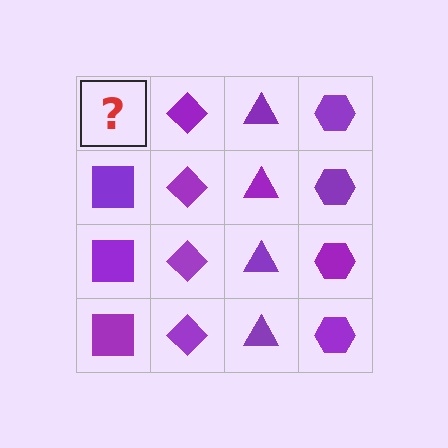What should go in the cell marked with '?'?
The missing cell should contain a purple square.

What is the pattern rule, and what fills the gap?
The rule is that each column has a consistent shape. The gap should be filled with a purple square.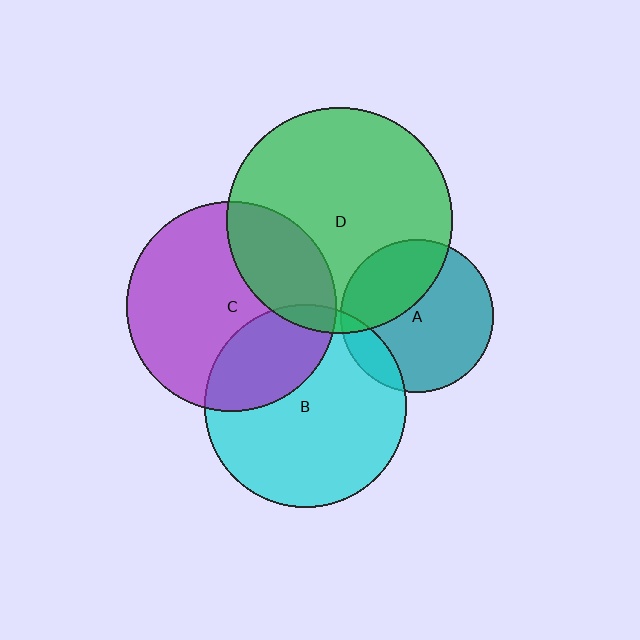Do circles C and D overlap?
Yes.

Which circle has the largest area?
Circle D (green).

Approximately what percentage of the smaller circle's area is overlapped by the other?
Approximately 25%.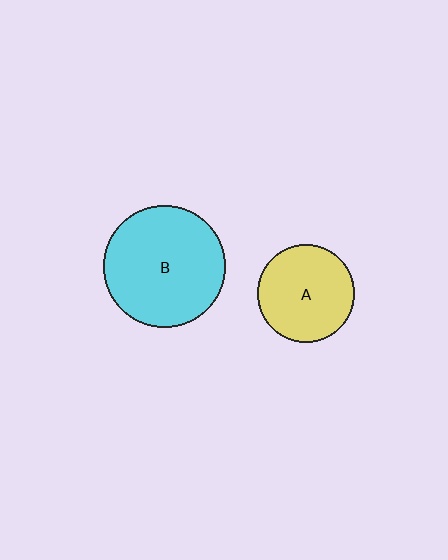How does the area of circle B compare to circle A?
Approximately 1.6 times.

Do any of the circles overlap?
No, none of the circles overlap.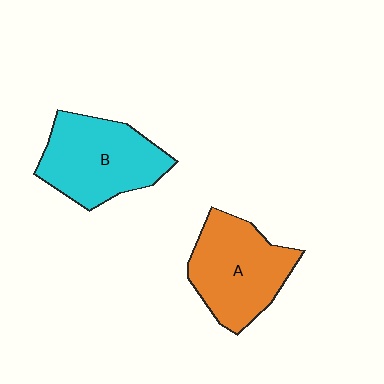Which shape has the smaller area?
Shape A (orange).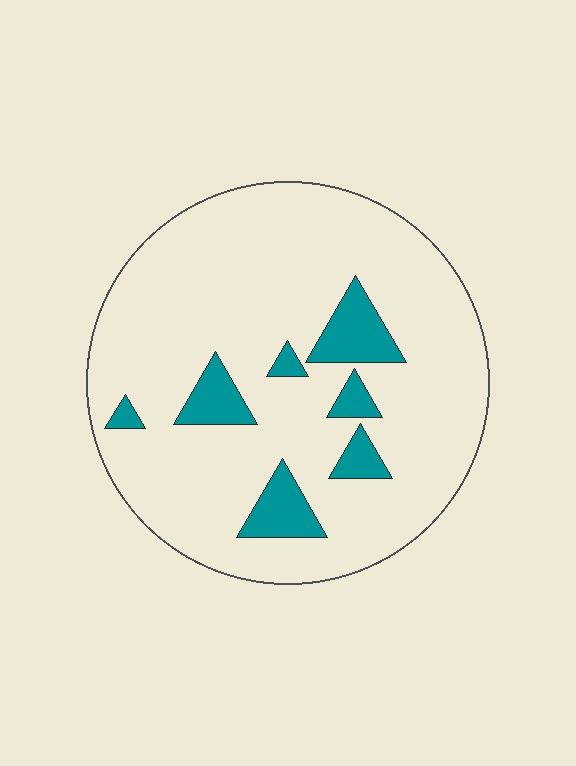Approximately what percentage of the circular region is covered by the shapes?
Approximately 15%.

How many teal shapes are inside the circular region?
7.